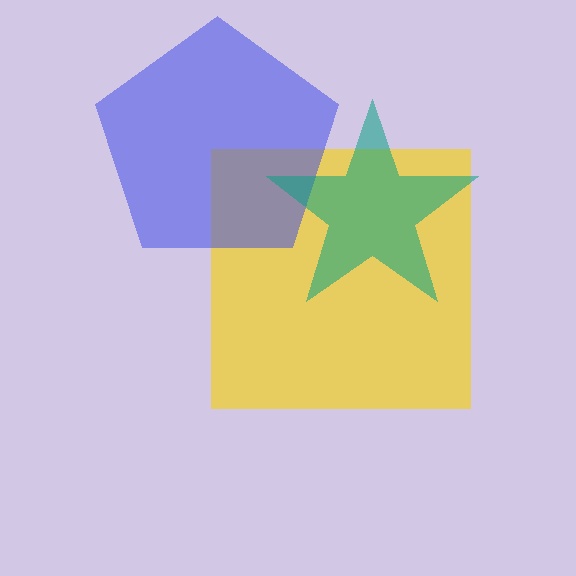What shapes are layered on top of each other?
The layered shapes are: a yellow square, a blue pentagon, a teal star.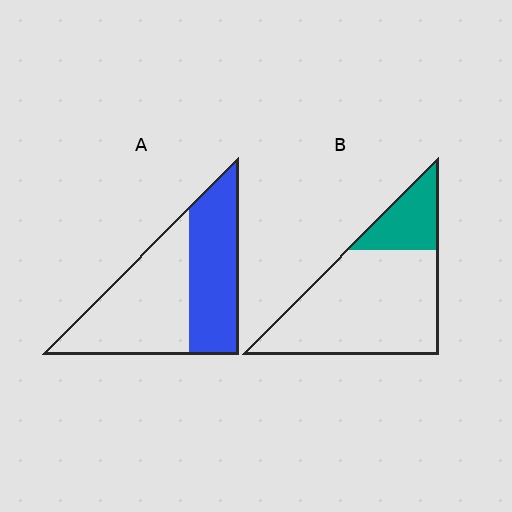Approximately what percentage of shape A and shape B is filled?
A is approximately 45% and B is approximately 20%.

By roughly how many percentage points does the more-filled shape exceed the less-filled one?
By roughly 20 percentage points (A over B).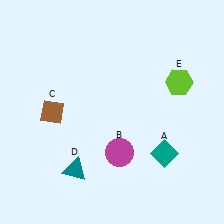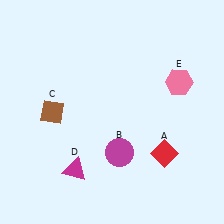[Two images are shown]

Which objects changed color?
A changed from teal to red. D changed from teal to magenta. E changed from lime to pink.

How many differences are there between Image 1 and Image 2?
There are 3 differences between the two images.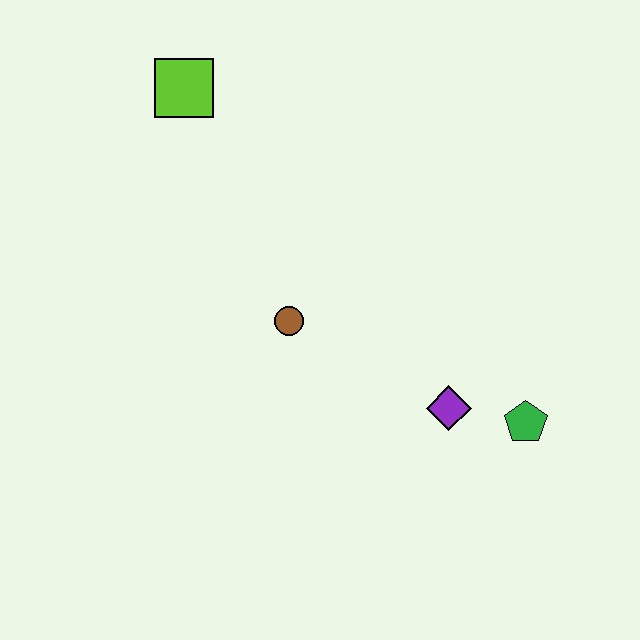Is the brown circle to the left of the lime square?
No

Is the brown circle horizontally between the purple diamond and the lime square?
Yes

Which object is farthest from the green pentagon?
The lime square is farthest from the green pentagon.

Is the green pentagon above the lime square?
No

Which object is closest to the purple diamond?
The green pentagon is closest to the purple diamond.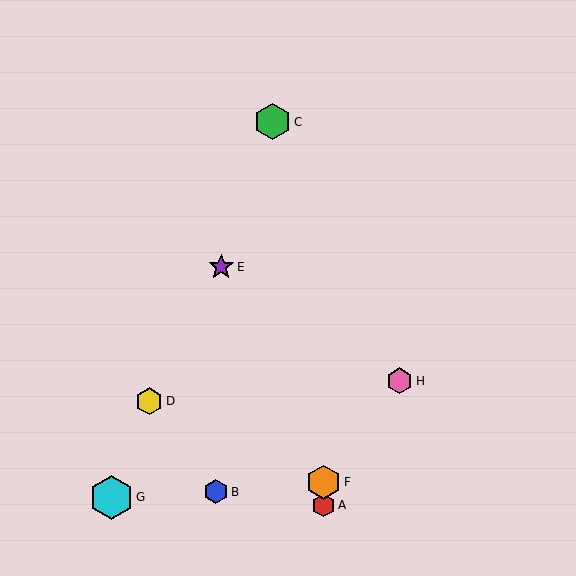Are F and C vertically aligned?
No, F is at x≈324 and C is at x≈273.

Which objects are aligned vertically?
Objects A, F are aligned vertically.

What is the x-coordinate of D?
Object D is at x≈149.